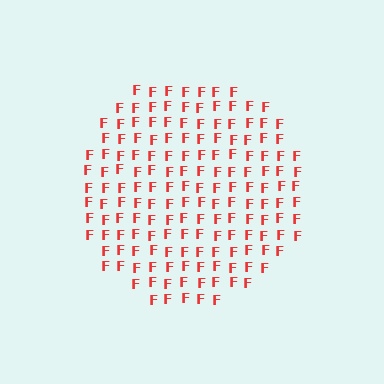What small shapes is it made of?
It is made of small letter F's.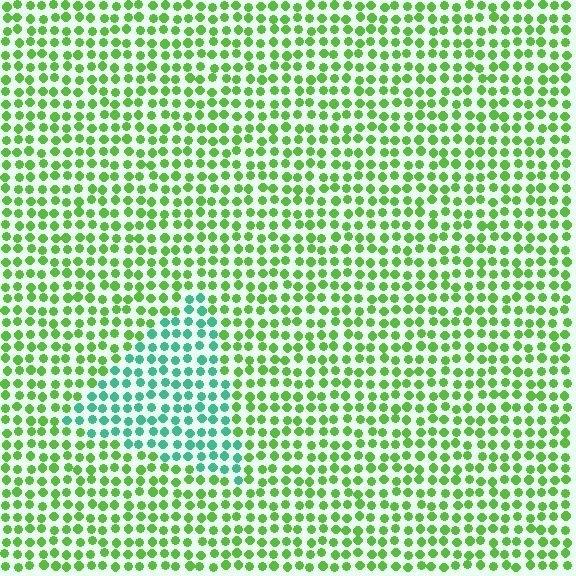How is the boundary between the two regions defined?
The boundary is defined purely by a slight shift in hue (about 50 degrees). Spacing, size, and orientation are identical on both sides.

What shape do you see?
I see a triangle.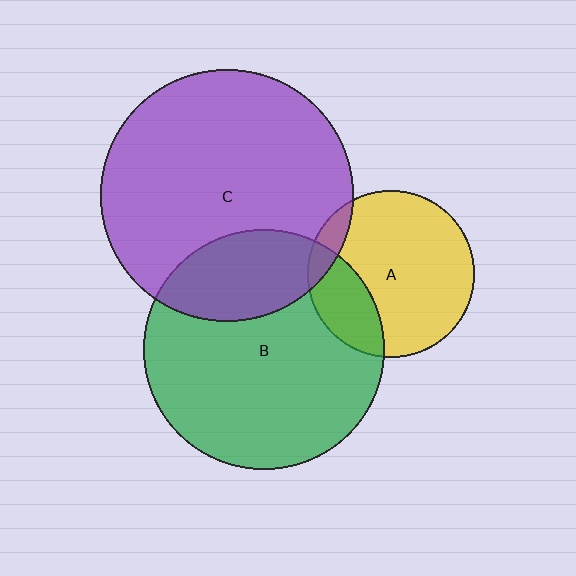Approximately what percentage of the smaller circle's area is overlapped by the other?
Approximately 25%.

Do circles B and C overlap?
Yes.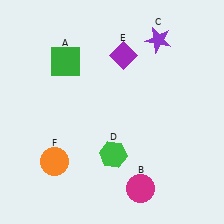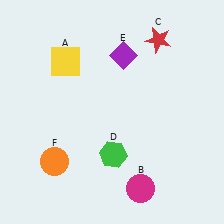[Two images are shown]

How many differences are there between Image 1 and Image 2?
There are 2 differences between the two images.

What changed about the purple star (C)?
In Image 1, C is purple. In Image 2, it changed to red.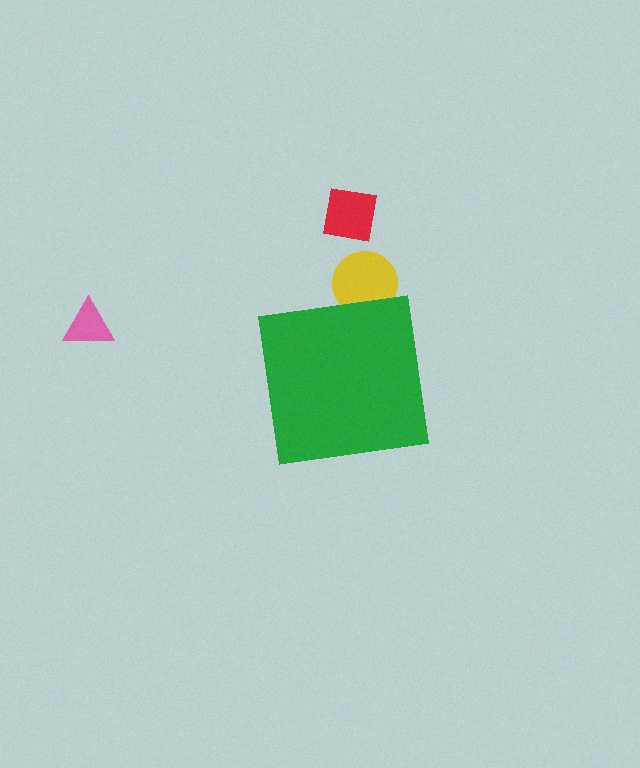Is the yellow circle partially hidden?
Yes, the yellow circle is partially hidden behind the green square.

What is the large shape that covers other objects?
A green square.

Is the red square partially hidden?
No, the red square is fully visible.